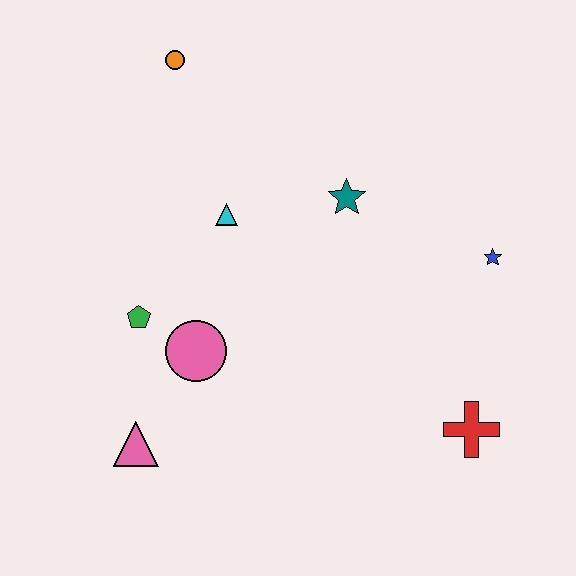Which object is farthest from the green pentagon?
The blue star is farthest from the green pentagon.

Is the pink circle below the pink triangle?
No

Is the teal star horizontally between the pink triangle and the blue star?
Yes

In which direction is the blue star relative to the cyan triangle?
The blue star is to the right of the cyan triangle.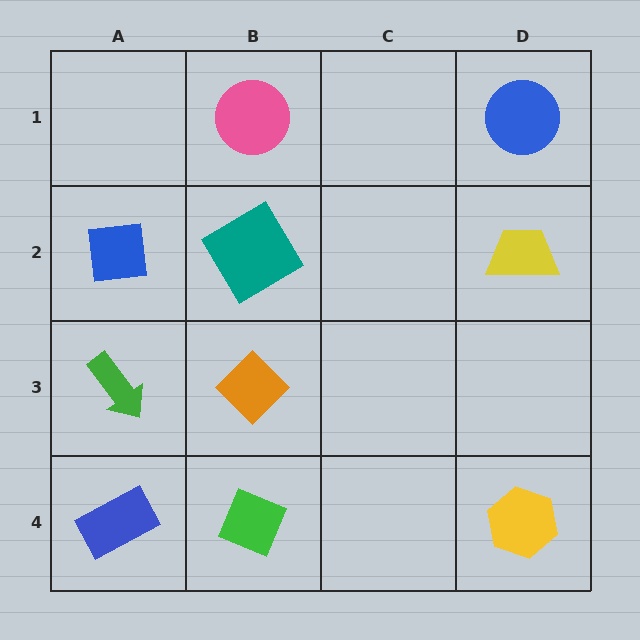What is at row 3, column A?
A green arrow.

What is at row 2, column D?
A yellow trapezoid.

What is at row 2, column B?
A teal diamond.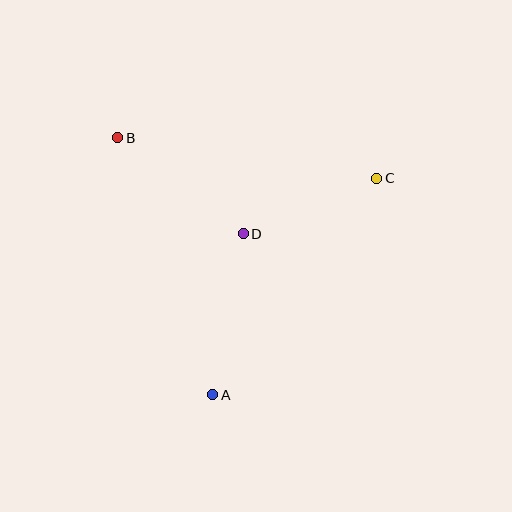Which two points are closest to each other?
Points C and D are closest to each other.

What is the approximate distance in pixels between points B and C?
The distance between B and C is approximately 262 pixels.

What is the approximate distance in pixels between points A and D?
The distance between A and D is approximately 164 pixels.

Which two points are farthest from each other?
Points A and B are farthest from each other.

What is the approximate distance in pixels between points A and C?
The distance between A and C is approximately 271 pixels.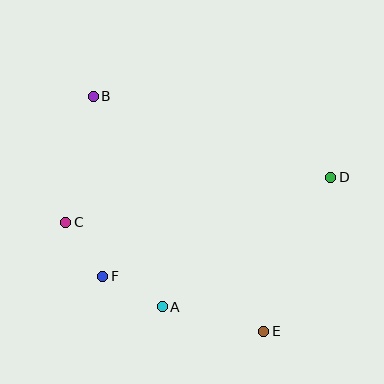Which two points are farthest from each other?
Points B and E are farthest from each other.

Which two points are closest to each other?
Points C and F are closest to each other.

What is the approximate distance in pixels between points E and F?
The distance between E and F is approximately 170 pixels.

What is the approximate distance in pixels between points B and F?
The distance between B and F is approximately 181 pixels.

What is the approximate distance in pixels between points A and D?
The distance between A and D is approximately 213 pixels.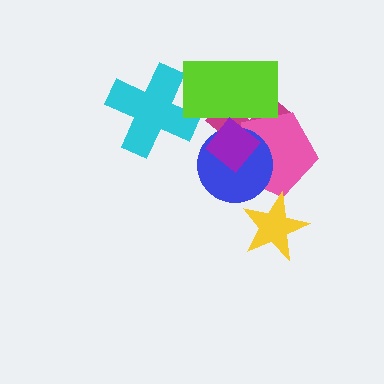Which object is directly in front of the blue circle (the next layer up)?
The lime rectangle is directly in front of the blue circle.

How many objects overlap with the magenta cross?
4 objects overlap with the magenta cross.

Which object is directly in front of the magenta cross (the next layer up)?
The pink pentagon is directly in front of the magenta cross.